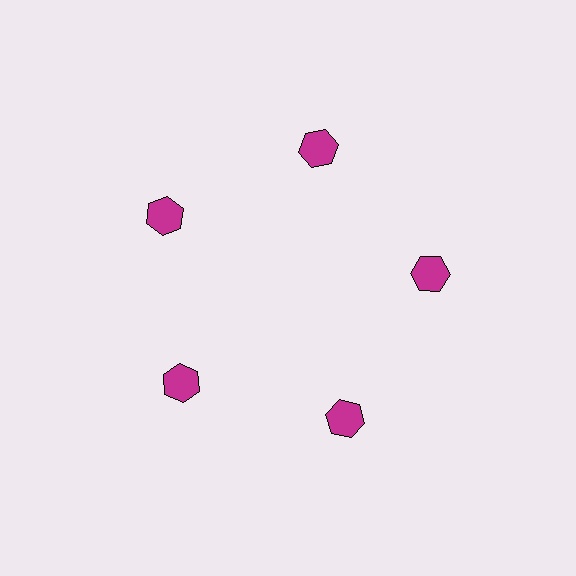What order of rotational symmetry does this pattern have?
This pattern has 5-fold rotational symmetry.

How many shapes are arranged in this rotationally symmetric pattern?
There are 5 shapes, arranged in 5 groups of 1.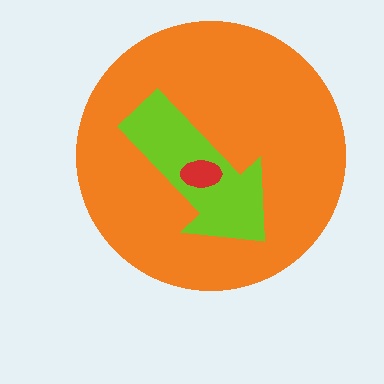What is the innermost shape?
The red ellipse.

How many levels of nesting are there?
3.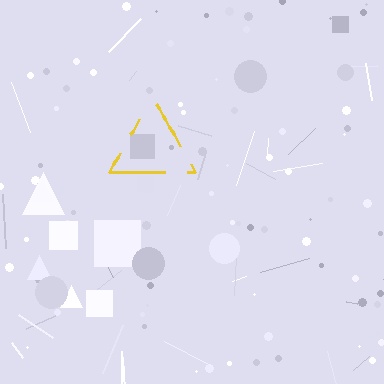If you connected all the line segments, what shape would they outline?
They would outline a triangle.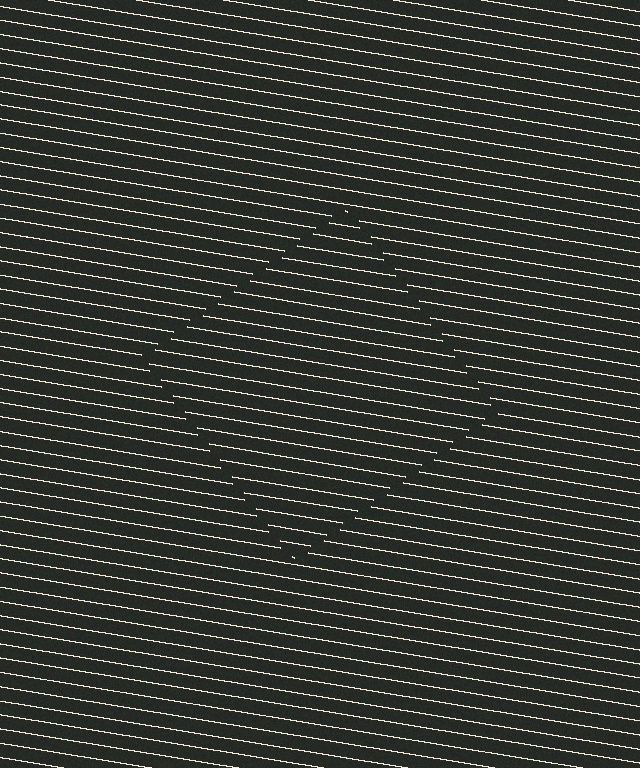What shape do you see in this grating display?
An illusory square. The interior of the shape contains the same grating, shifted by half a period — the contour is defined by the phase discontinuity where line-ends from the inner and outer gratings abut.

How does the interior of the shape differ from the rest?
The interior of the shape contains the same grating, shifted by half a period — the contour is defined by the phase discontinuity where line-ends from the inner and outer gratings abut.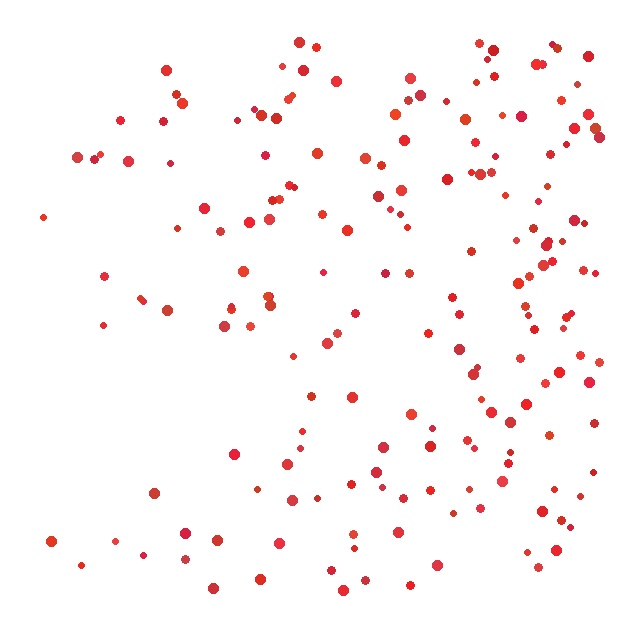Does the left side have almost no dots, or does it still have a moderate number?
Still a moderate number, just noticeably fewer than the right.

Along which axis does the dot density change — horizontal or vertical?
Horizontal.